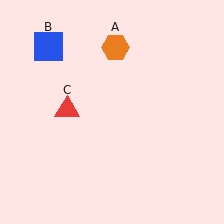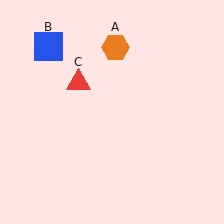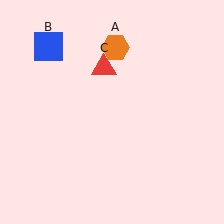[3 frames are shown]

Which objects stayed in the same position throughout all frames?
Orange hexagon (object A) and blue square (object B) remained stationary.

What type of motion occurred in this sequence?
The red triangle (object C) rotated clockwise around the center of the scene.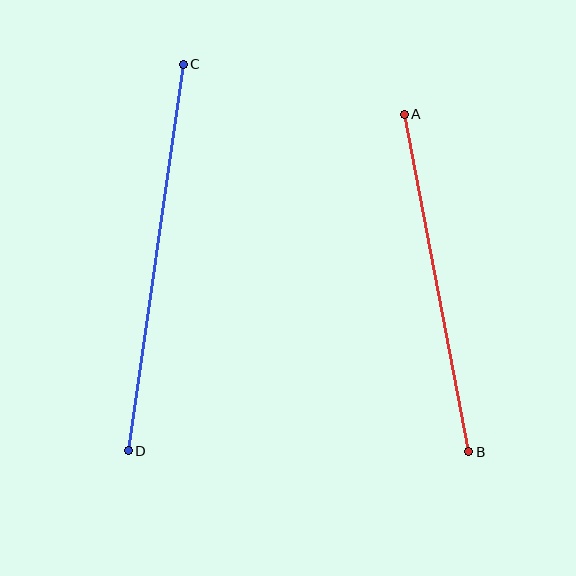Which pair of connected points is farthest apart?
Points C and D are farthest apart.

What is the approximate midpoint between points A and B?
The midpoint is at approximately (437, 283) pixels.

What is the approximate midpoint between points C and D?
The midpoint is at approximately (156, 257) pixels.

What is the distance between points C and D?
The distance is approximately 390 pixels.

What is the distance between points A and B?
The distance is approximately 344 pixels.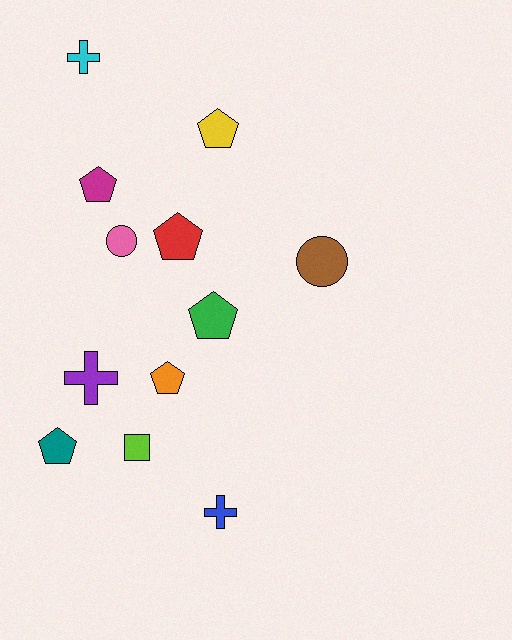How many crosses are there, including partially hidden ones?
There are 3 crosses.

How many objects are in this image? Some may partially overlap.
There are 12 objects.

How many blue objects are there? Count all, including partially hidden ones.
There is 1 blue object.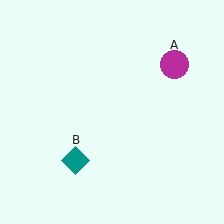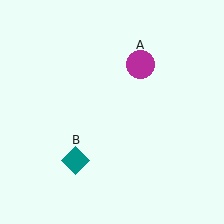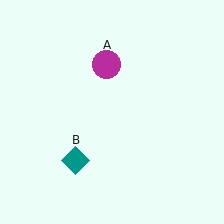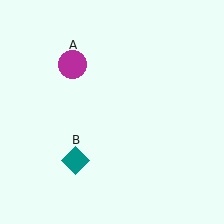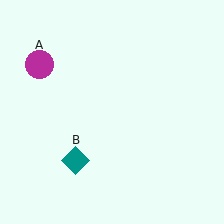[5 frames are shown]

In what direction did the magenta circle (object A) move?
The magenta circle (object A) moved left.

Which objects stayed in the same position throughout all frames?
Teal diamond (object B) remained stationary.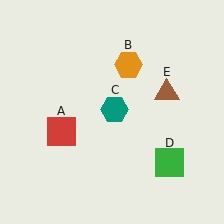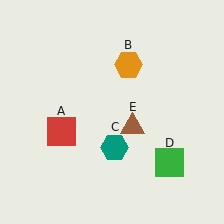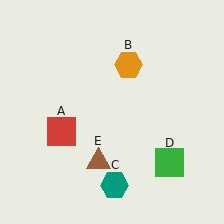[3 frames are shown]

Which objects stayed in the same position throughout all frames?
Red square (object A) and orange hexagon (object B) and green square (object D) remained stationary.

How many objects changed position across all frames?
2 objects changed position: teal hexagon (object C), brown triangle (object E).